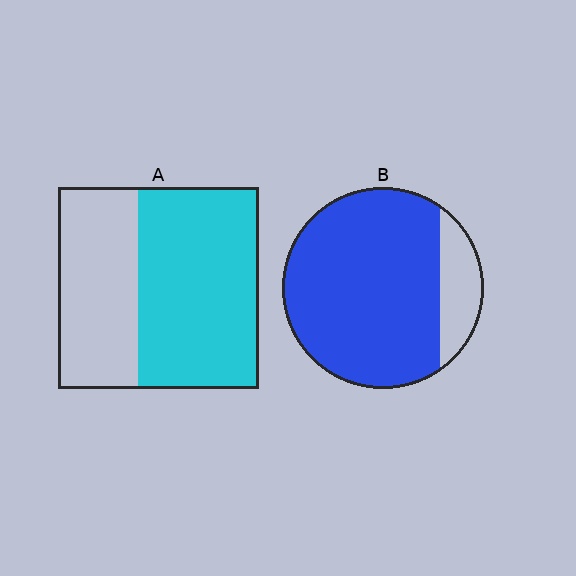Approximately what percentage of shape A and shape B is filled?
A is approximately 60% and B is approximately 85%.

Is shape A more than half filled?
Yes.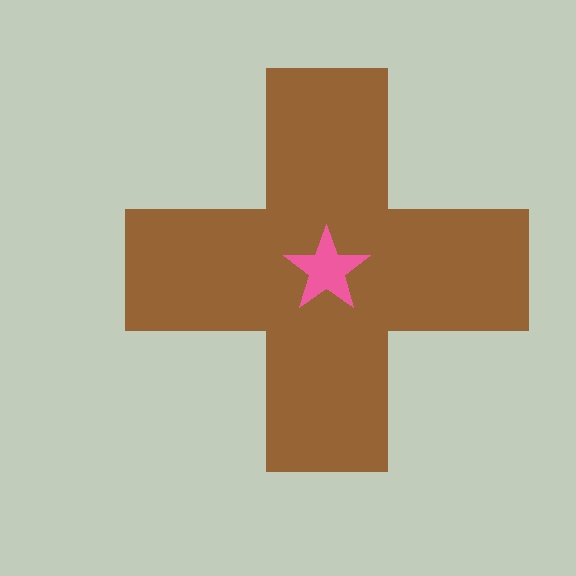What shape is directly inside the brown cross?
The pink star.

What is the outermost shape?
The brown cross.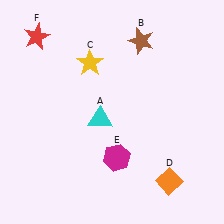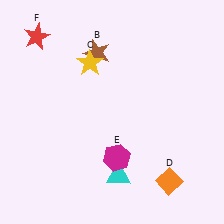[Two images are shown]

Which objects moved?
The objects that moved are: the cyan triangle (A), the brown star (B).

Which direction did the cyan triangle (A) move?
The cyan triangle (A) moved down.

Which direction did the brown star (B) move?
The brown star (B) moved left.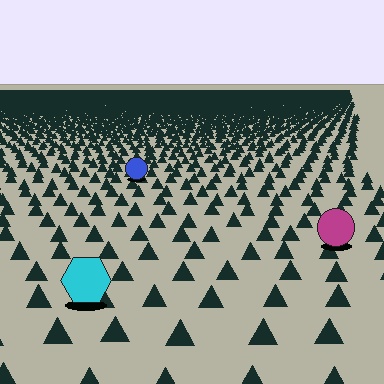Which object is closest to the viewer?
The cyan hexagon is closest. The texture marks near it are larger and more spread out.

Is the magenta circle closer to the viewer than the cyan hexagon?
No. The cyan hexagon is closer — you can tell from the texture gradient: the ground texture is coarser near it.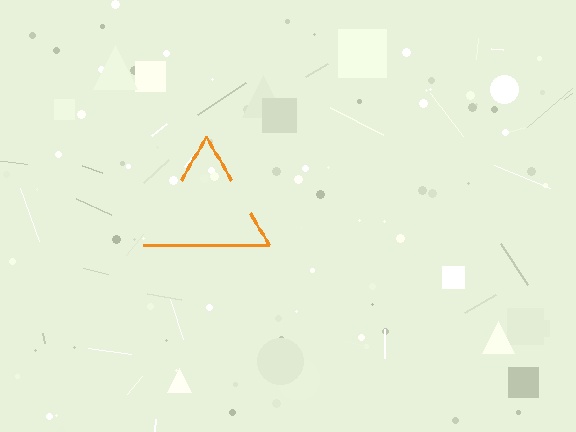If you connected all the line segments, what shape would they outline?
They would outline a triangle.